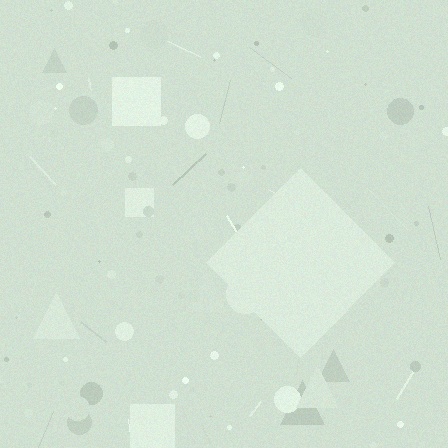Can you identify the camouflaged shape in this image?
The camouflaged shape is a diamond.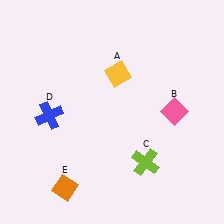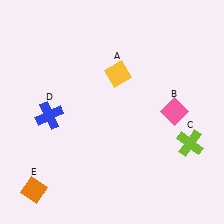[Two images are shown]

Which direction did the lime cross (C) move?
The lime cross (C) moved right.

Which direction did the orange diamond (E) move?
The orange diamond (E) moved left.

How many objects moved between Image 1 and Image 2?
2 objects moved between the two images.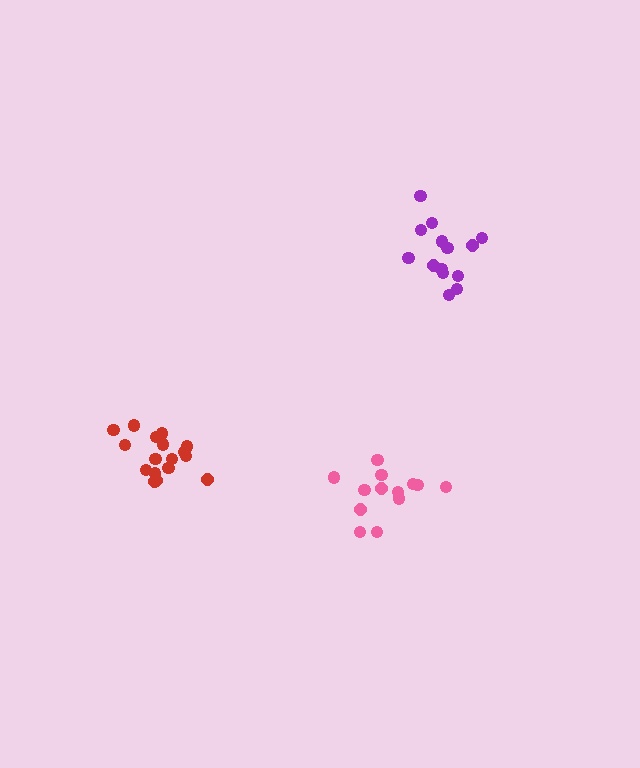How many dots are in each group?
Group 1: 13 dots, Group 2: 14 dots, Group 3: 18 dots (45 total).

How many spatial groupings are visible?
There are 3 spatial groupings.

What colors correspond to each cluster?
The clusters are colored: pink, purple, red.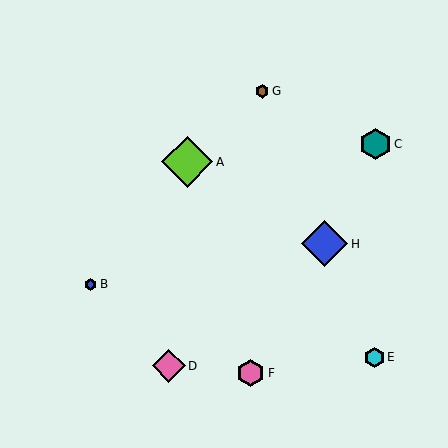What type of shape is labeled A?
Shape A is a lime diamond.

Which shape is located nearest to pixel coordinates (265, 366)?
The pink hexagon (labeled F) at (251, 373) is nearest to that location.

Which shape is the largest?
The lime diamond (labeled A) is the largest.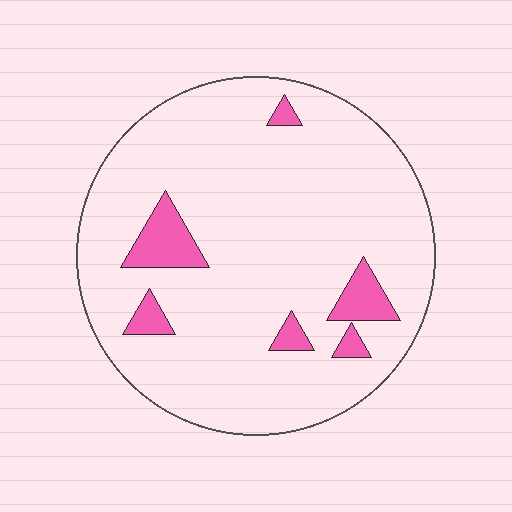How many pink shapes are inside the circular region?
6.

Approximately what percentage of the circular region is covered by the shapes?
Approximately 10%.